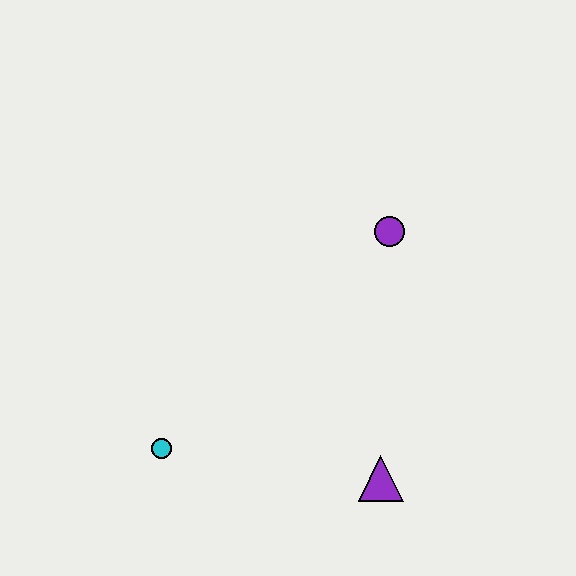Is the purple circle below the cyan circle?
No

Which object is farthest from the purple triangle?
The purple circle is farthest from the purple triangle.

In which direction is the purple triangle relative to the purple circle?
The purple triangle is below the purple circle.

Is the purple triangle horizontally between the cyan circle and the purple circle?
Yes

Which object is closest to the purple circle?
The purple triangle is closest to the purple circle.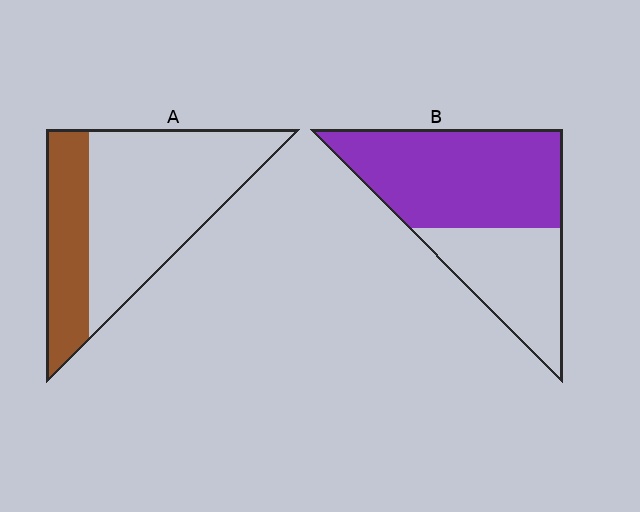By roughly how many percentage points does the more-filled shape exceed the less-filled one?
By roughly 30 percentage points (B over A).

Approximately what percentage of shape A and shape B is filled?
A is approximately 30% and B is approximately 65%.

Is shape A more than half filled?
No.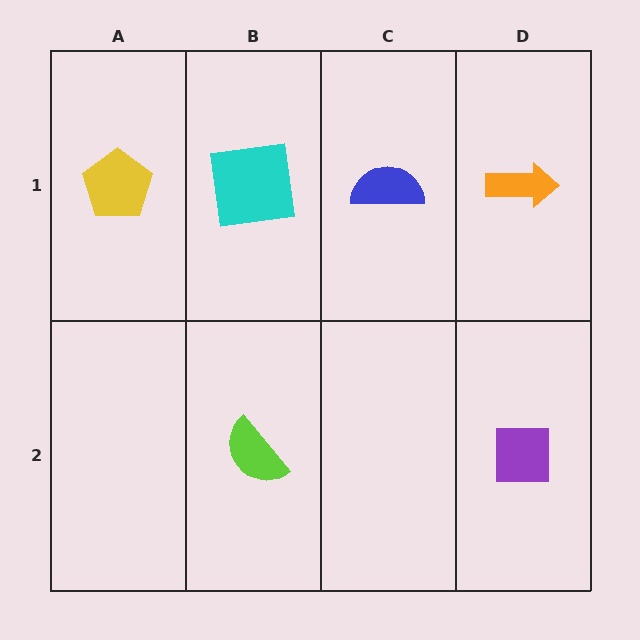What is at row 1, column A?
A yellow pentagon.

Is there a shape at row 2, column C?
No, that cell is empty.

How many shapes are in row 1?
4 shapes.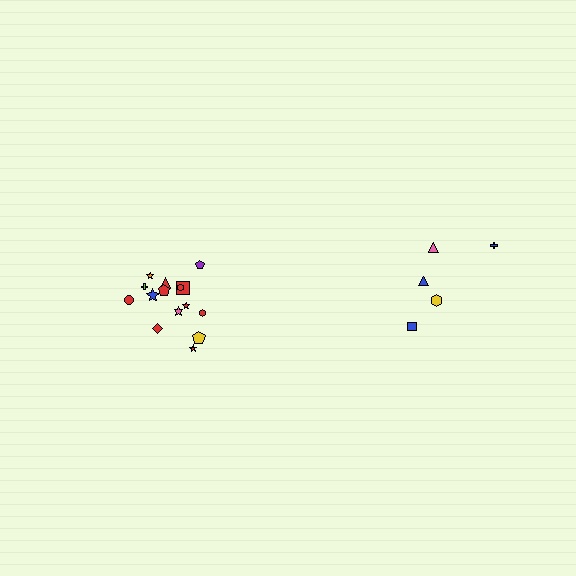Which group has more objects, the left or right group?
The left group.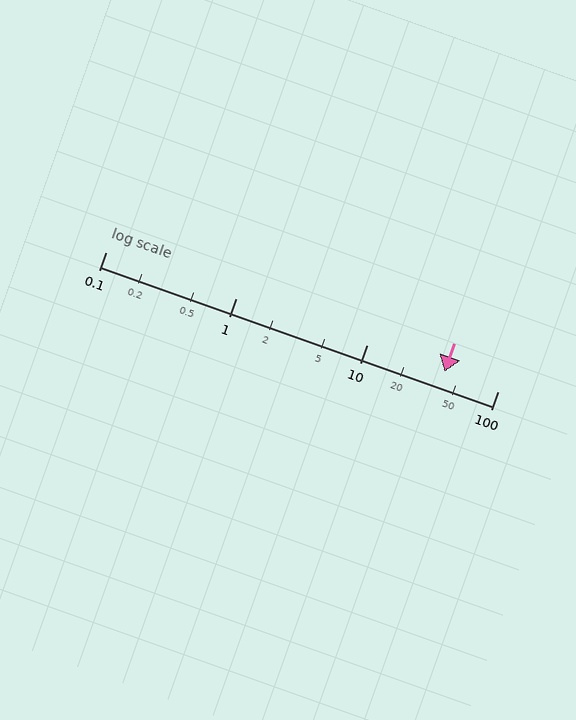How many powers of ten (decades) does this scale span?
The scale spans 3 decades, from 0.1 to 100.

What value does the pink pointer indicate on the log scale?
The pointer indicates approximately 39.